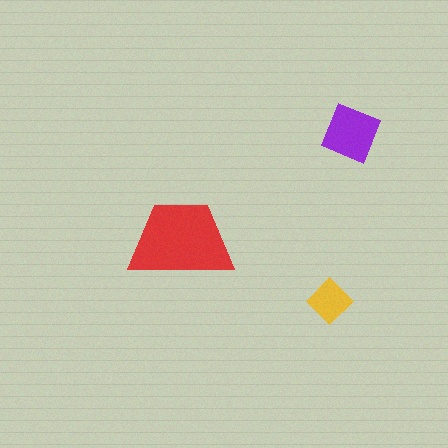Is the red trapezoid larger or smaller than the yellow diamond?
Larger.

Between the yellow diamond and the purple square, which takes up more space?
The purple square.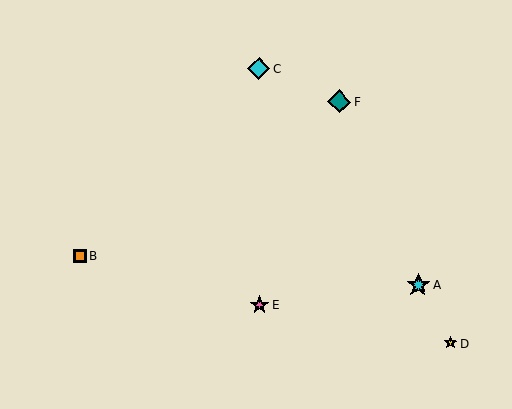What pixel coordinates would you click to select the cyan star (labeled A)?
Click at (418, 285) to select the cyan star A.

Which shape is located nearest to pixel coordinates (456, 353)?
The yellow star (labeled D) at (450, 343) is nearest to that location.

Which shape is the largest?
The teal diamond (labeled F) is the largest.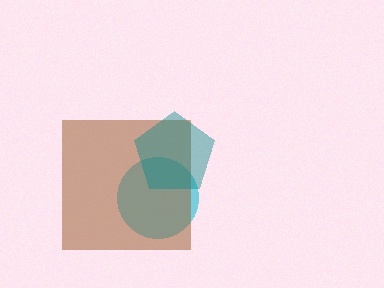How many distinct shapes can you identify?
There are 3 distinct shapes: a cyan circle, a brown square, a teal pentagon.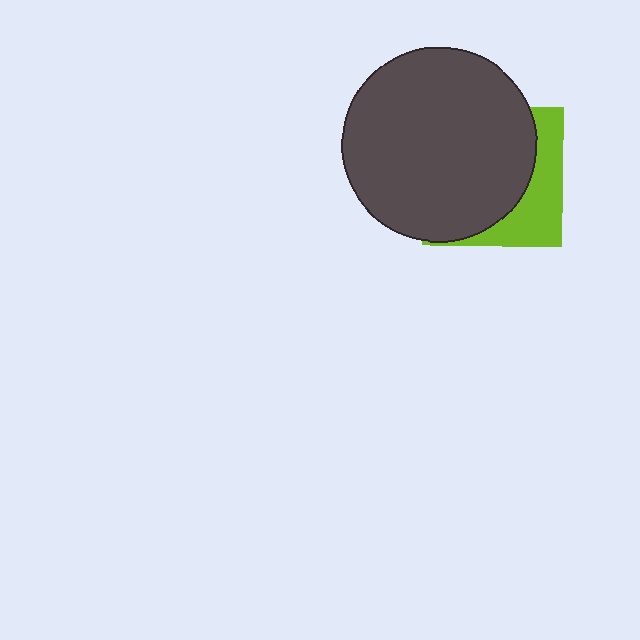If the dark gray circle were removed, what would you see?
You would see the complete lime square.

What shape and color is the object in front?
The object in front is a dark gray circle.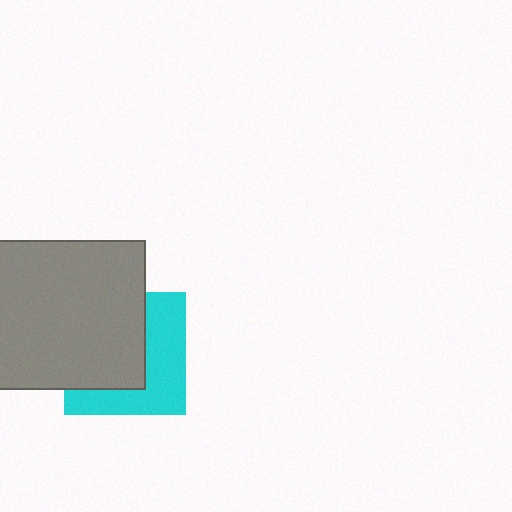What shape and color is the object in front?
The object in front is a gray rectangle.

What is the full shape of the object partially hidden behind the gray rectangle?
The partially hidden object is a cyan square.